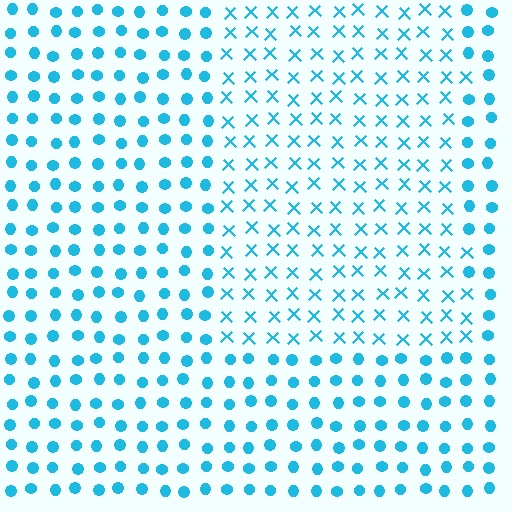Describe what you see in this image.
The image is filled with small cyan elements arranged in a uniform grid. A rectangle-shaped region contains X marks, while the surrounding area contains circles. The boundary is defined purely by the change in element shape.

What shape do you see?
I see a rectangle.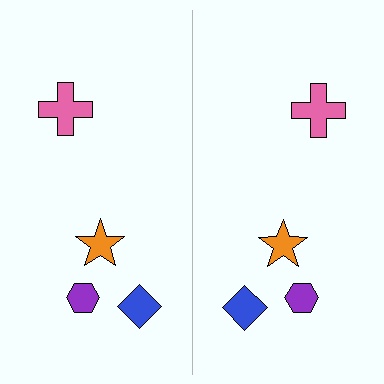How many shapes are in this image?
There are 8 shapes in this image.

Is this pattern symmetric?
Yes, this pattern has bilateral (reflection) symmetry.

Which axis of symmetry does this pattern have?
The pattern has a vertical axis of symmetry running through the center of the image.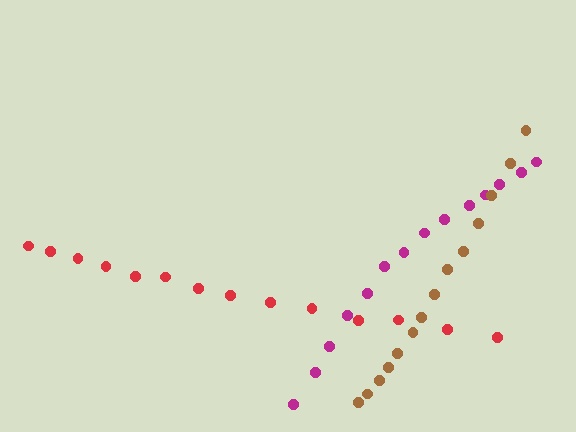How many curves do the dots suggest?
There are 3 distinct paths.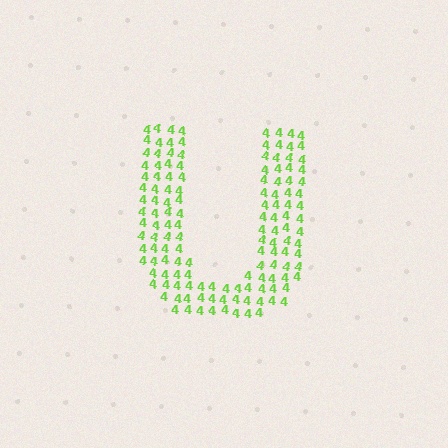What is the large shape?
The large shape is the letter U.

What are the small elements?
The small elements are digit 4's.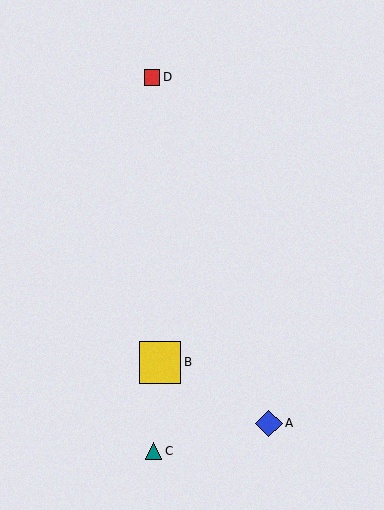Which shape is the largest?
The yellow square (labeled B) is the largest.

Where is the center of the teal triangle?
The center of the teal triangle is at (153, 451).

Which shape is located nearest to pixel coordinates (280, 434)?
The blue diamond (labeled A) at (269, 423) is nearest to that location.